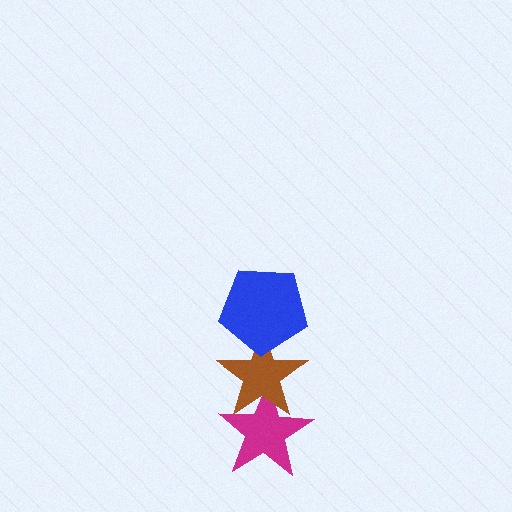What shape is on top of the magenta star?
The brown star is on top of the magenta star.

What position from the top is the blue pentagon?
The blue pentagon is 1st from the top.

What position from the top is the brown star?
The brown star is 2nd from the top.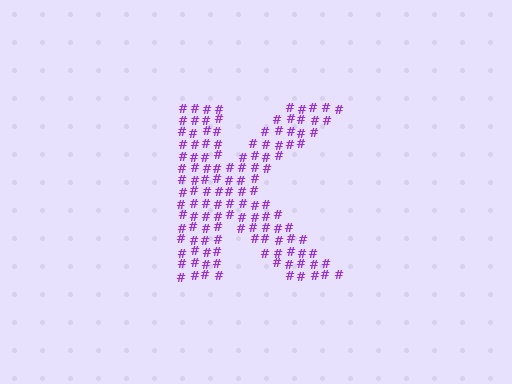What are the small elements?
The small elements are hash symbols.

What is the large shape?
The large shape is the letter K.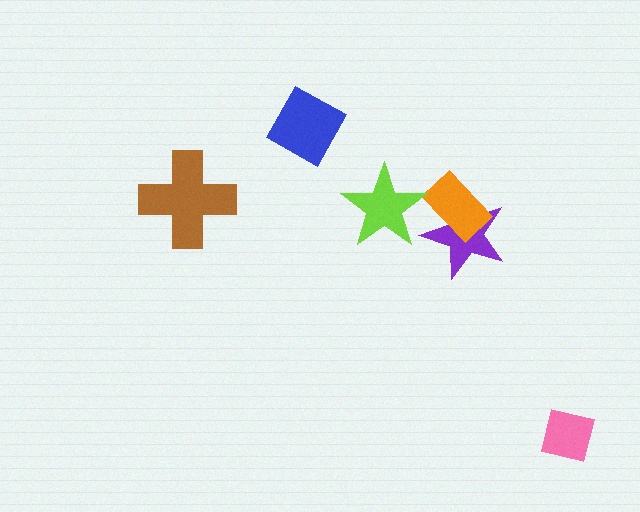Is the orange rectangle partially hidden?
No, no other shape covers it.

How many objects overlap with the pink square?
0 objects overlap with the pink square.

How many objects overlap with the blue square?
0 objects overlap with the blue square.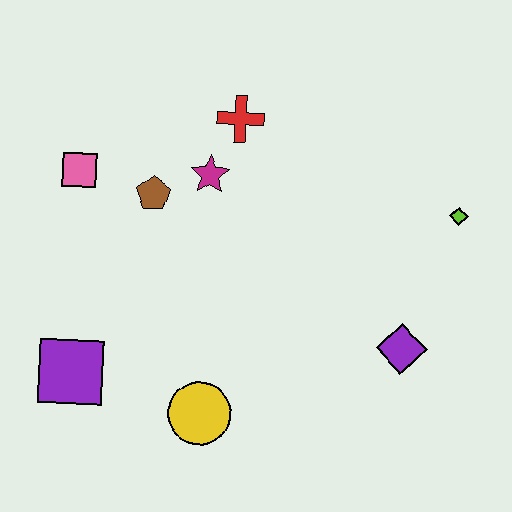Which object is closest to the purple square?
The yellow circle is closest to the purple square.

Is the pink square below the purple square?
No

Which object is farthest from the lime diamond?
The purple square is farthest from the lime diamond.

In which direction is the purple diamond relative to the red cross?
The purple diamond is below the red cross.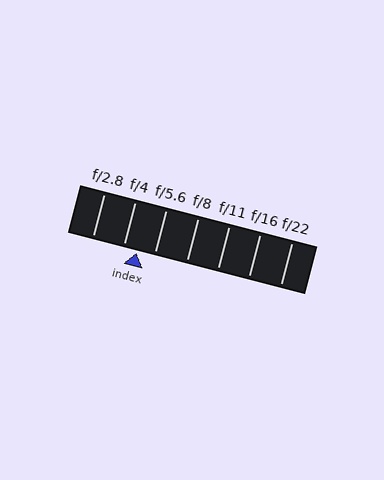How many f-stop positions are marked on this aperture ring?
There are 7 f-stop positions marked.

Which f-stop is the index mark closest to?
The index mark is closest to f/4.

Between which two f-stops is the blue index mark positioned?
The index mark is between f/4 and f/5.6.